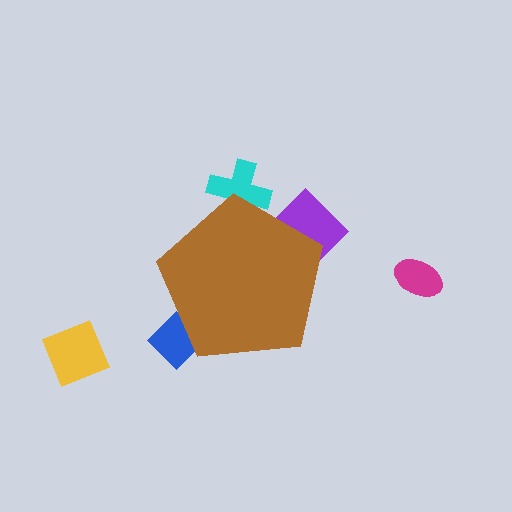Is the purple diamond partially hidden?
Yes, the purple diamond is partially hidden behind the brown pentagon.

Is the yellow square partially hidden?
No, the yellow square is fully visible.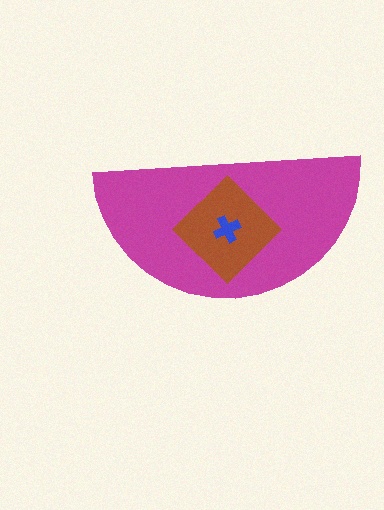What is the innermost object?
The blue cross.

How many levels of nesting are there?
3.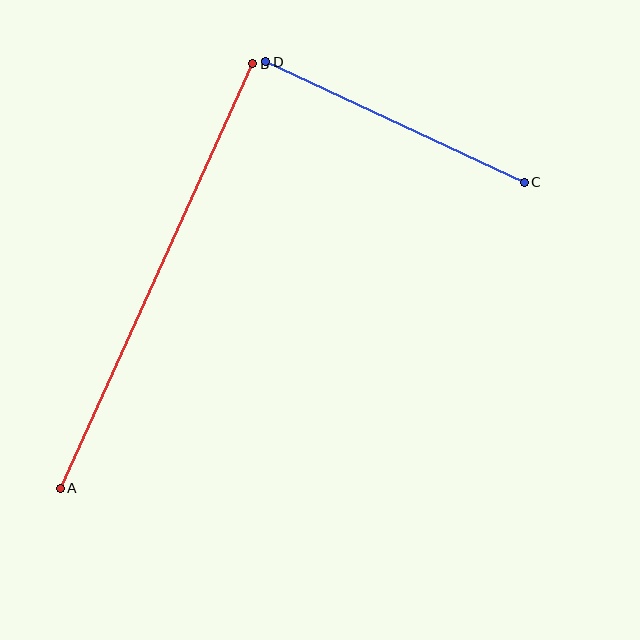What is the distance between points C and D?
The distance is approximately 285 pixels.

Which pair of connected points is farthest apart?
Points A and B are farthest apart.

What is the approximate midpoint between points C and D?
The midpoint is at approximately (395, 122) pixels.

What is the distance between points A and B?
The distance is approximately 466 pixels.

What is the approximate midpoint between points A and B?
The midpoint is at approximately (157, 276) pixels.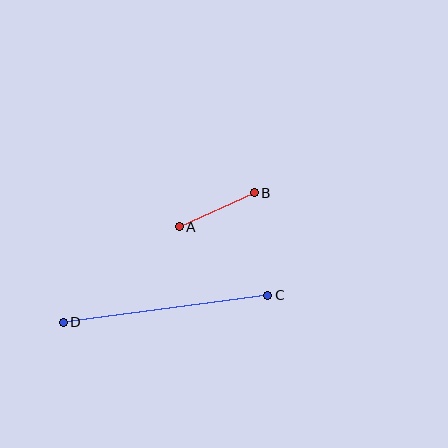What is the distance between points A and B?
The distance is approximately 82 pixels.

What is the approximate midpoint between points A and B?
The midpoint is at approximately (217, 210) pixels.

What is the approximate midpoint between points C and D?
The midpoint is at approximately (166, 309) pixels.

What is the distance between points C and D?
The distance is approximately 206 pixels.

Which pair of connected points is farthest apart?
Points C and D are farthest apart.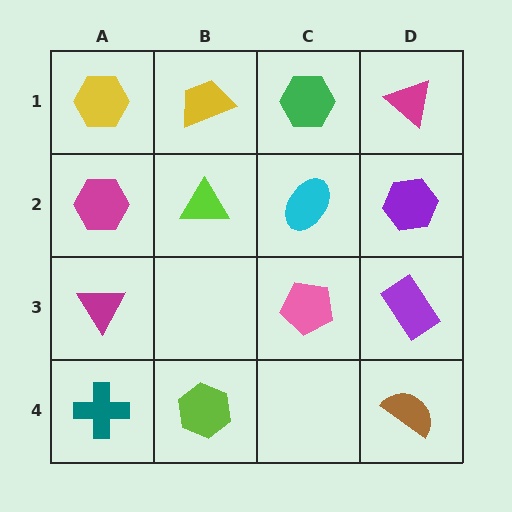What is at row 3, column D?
A purple rectangle.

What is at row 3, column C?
A pink pentagon.